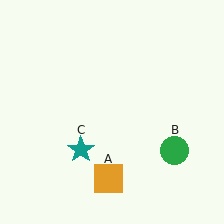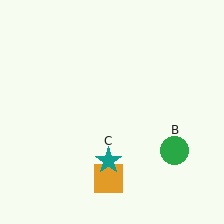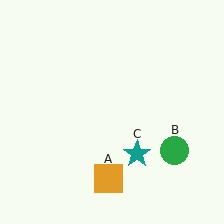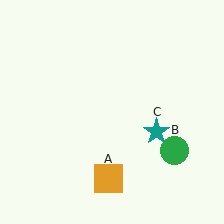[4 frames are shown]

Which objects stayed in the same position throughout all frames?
Orange square (object A) and green circle (object B) remained stationary.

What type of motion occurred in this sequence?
The teal star (object C) rotated counterclockwise around the center of the scene.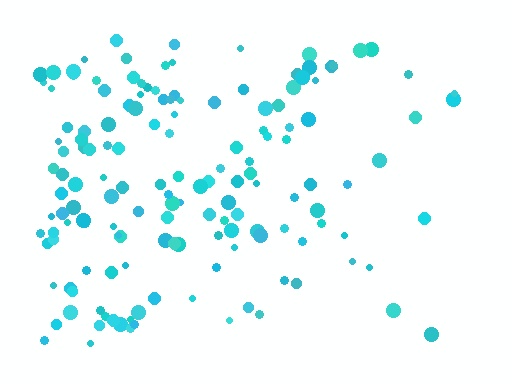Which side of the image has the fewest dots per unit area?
The right.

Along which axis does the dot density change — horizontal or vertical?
Horizontal.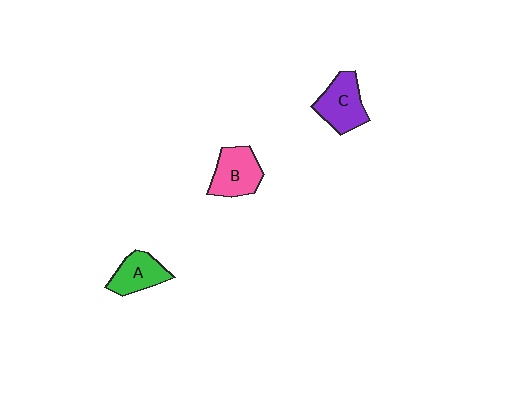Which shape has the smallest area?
Shape A (green).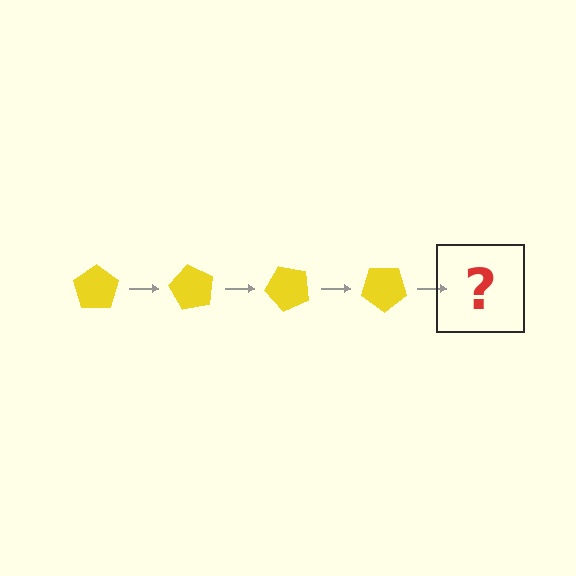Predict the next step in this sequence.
The next step is a yellow pentagon rotated 240 degrees.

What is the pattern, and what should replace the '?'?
The pattern is that the pentagon rotates 60 degrees each step. The '?' should be a yellow pentagon rotated 240 degrees.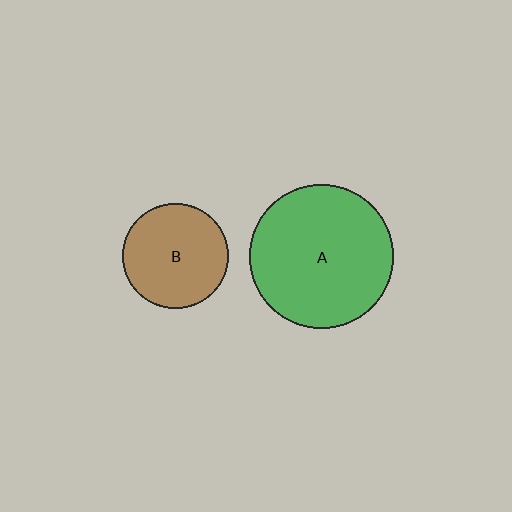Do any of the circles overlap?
No, none of the circles overlap.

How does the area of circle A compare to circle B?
Approximately 1.9 times.